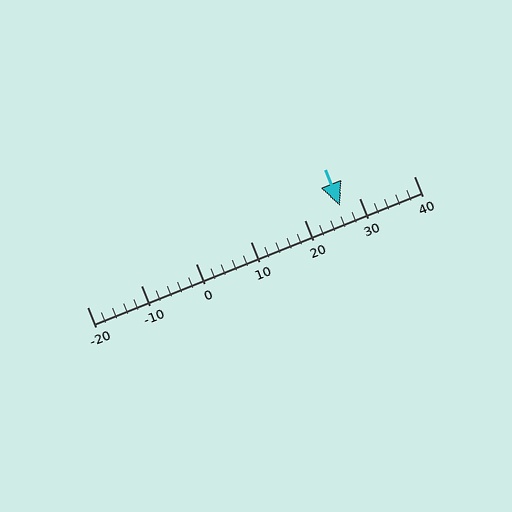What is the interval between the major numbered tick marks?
The major tick marks are spaced 10 units apart.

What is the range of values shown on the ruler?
The ruler shows values from -20 to 40.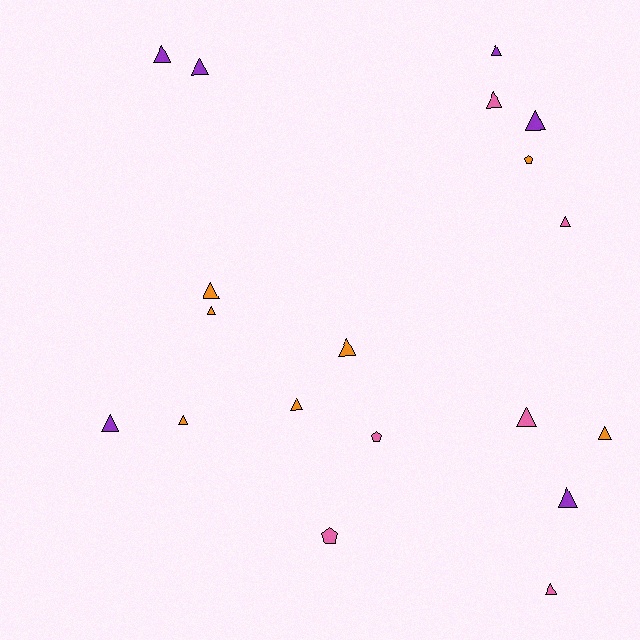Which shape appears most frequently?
Triangle, with 16 objects.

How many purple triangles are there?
There are 6 purple triangles.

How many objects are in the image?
There are 19 objects.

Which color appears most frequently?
Orange, with 7 objects.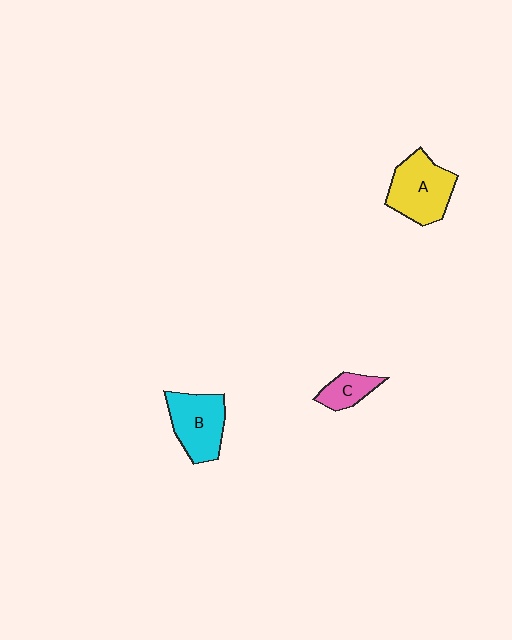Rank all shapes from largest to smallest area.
From largest to smallest: A (yellow), B (cyan), C (pink).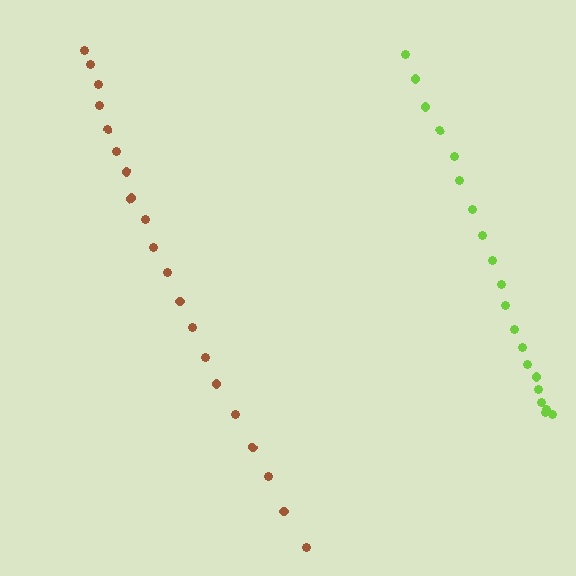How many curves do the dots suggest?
There are 2 distinct paths.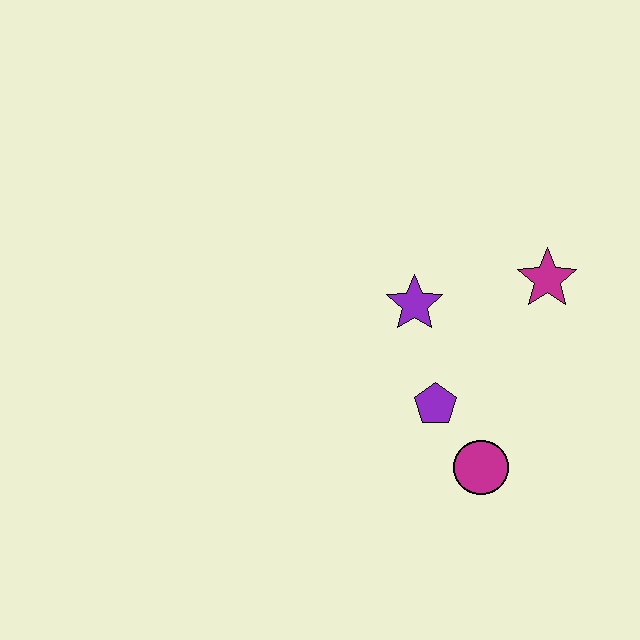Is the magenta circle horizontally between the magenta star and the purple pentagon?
Yes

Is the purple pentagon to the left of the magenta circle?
Yes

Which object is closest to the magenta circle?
The purple pentagon is closest to the magenta circle.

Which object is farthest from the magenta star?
The magenta circle is farthest from the magenta star.